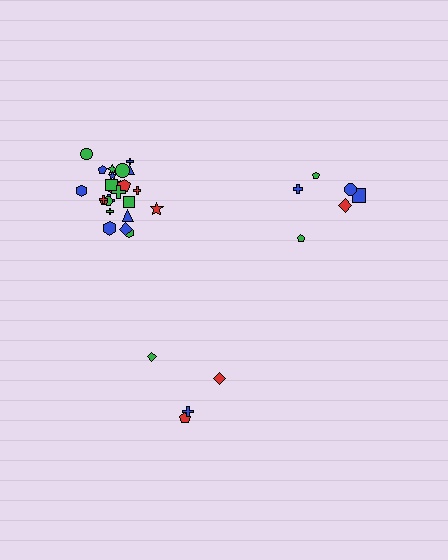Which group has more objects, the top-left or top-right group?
The top-left group.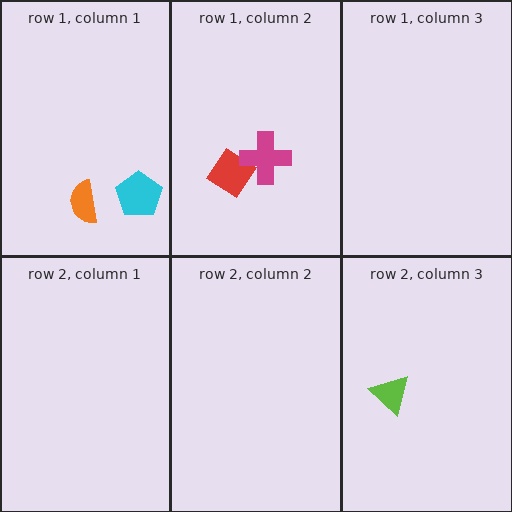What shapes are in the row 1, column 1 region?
The cyan pentagon, the orange semicircle.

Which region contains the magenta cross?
The row 1, column 2 region.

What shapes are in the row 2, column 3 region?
The lime triangle.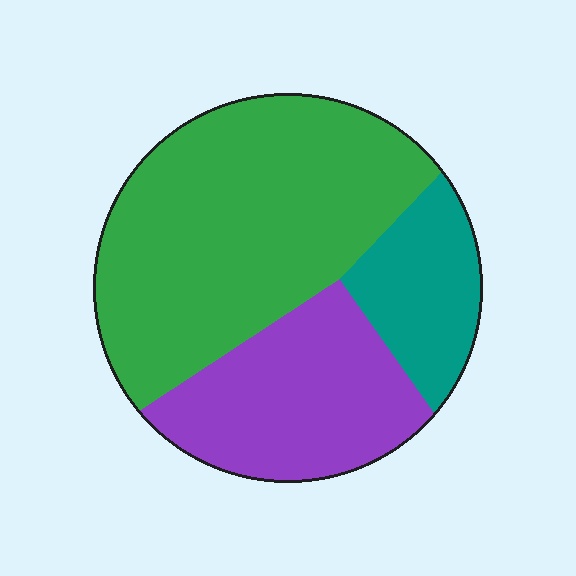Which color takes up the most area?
Green, at roughly 55%.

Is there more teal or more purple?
Purple.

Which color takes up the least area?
Teal, at roughly 15%.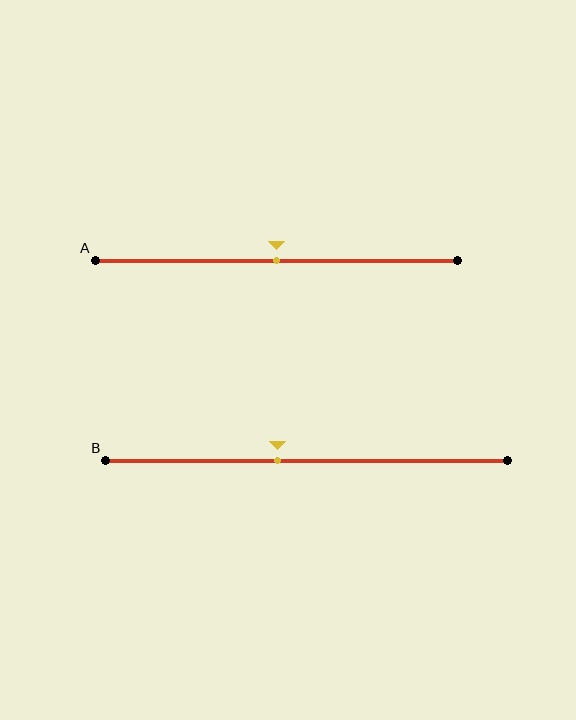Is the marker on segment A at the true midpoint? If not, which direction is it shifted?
Yes, the marker on segment A is at the true midpoint.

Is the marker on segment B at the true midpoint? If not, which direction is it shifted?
No, the marker on segment B is shifted to the left by about 7% of the segment length.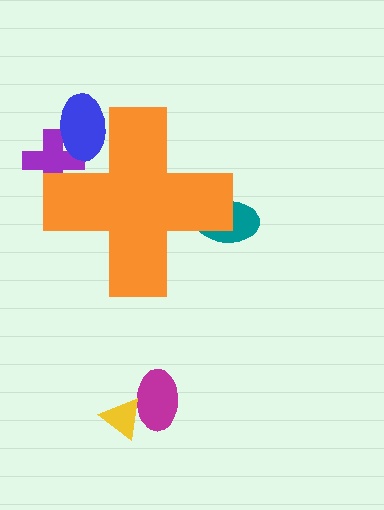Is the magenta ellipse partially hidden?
No, the magenta ellipse is fully visible.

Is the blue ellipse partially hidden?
Yes, the blue ellipse is partially hidden behind the orange cross.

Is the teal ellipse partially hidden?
Yes, the teal ellipse is partially hidden behind the orange cross.